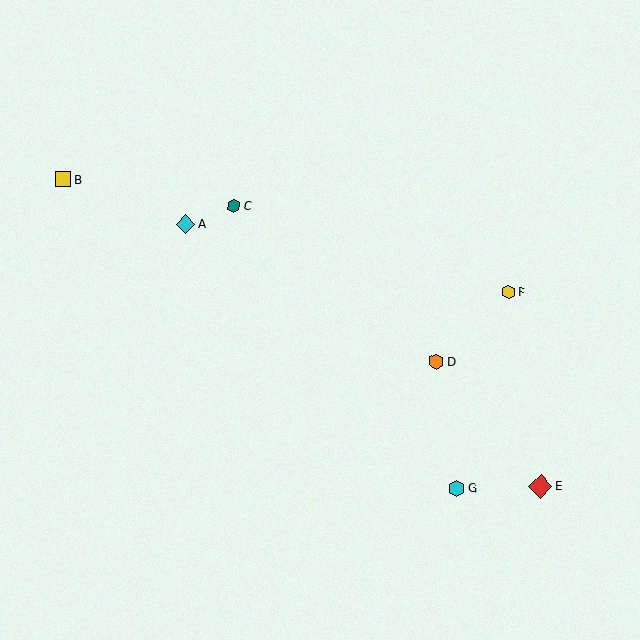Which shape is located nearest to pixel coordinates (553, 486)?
The red diamond (labeled E) at (540, 486) is nearest to that location.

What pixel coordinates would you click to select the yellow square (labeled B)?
Click at (63, 179) to select the yellow square B.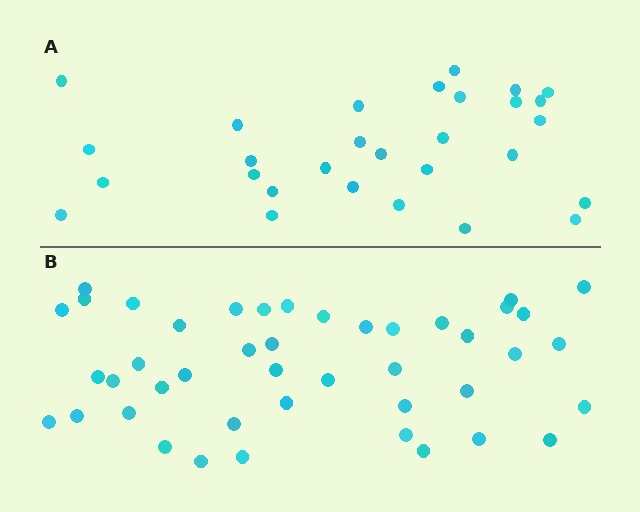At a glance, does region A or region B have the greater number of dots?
Region B (the bottom region) has more dots.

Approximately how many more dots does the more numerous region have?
Region B has approximately 15 more dots than region A.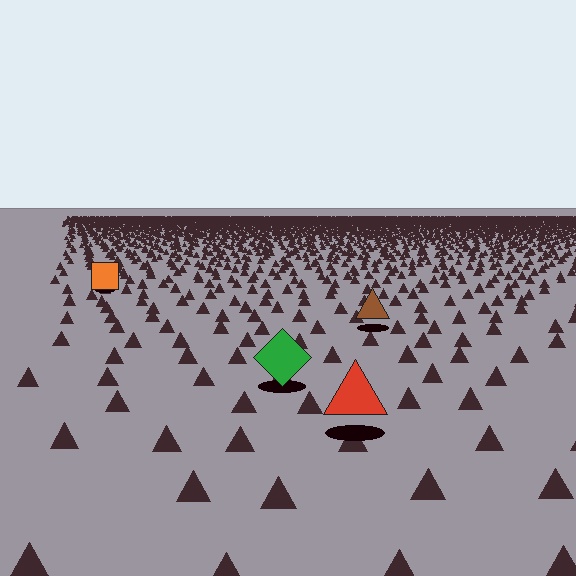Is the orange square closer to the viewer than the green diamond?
No. The green diamond is closer — you can tell from the texture gradient: the ground texture is coarser near it.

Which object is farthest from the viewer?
The orange square is farthest from the viewer. It appears smaller and the ground texture around it is denser.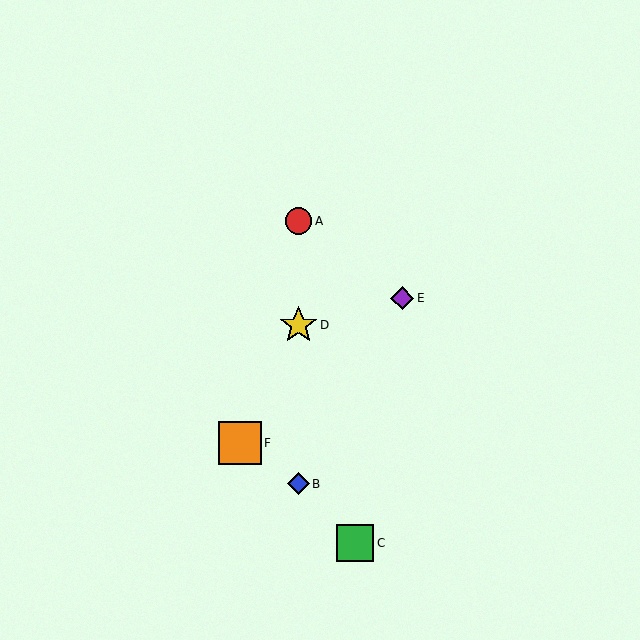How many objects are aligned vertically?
3 objects (A, B, D) are aligned vertically.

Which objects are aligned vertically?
Objects A, B, D are aligned vertically.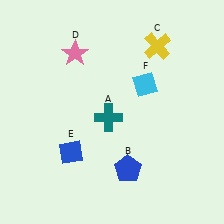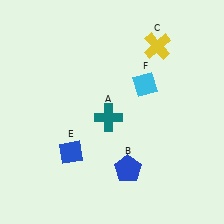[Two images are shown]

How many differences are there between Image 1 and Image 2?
There is 1 difference between the two images.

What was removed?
The pink star (D) was removed in Image 2.